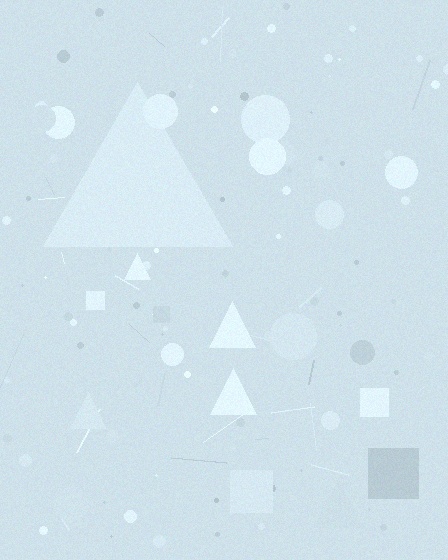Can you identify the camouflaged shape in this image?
The camouflaged shape is a triangle.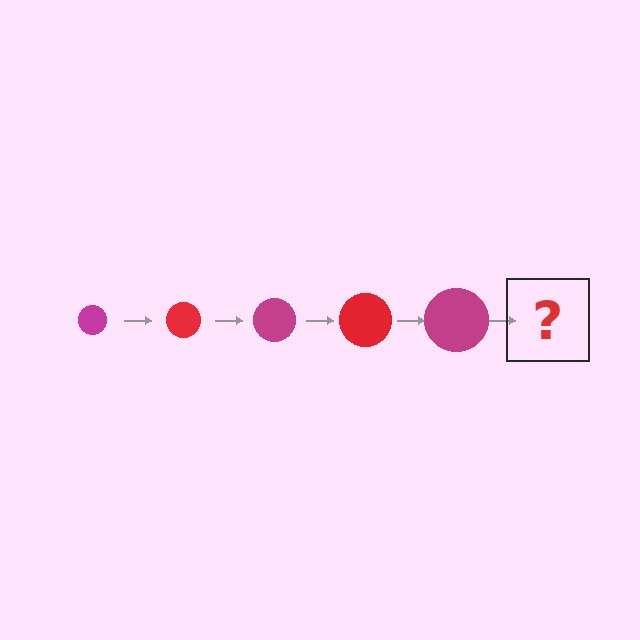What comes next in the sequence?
The next element should be a red circle, larger than the previous one.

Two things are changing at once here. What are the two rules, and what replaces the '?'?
The two rules are that the circle grows larger each step and the color cycles through magenta and red. The '?' should be a red circle, larger than the previous one.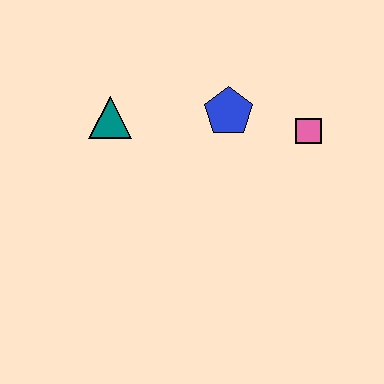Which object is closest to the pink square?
The blue pentagon is closest to the pink square.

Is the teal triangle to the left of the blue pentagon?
Yes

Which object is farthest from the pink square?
The teal triangle is farthest from the pink square.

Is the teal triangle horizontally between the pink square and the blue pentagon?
No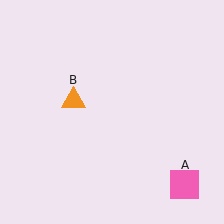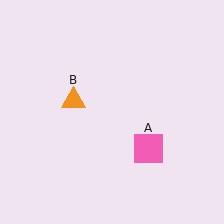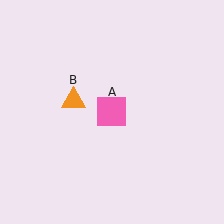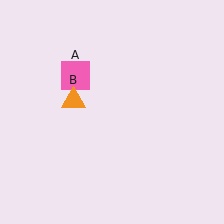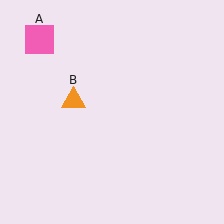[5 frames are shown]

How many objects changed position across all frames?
1 object changed position: pink square (object A).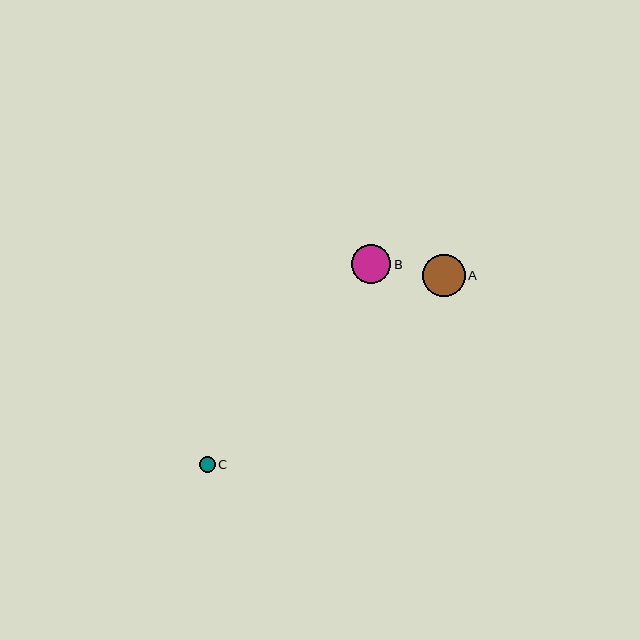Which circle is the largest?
Circle A is the largest with a size of approximately 43 pixels.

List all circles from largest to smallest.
From largest to smallest: A, B, C.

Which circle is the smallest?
Circle C is the smallest with a size of approximately 16 pixels.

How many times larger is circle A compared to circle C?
Circle A is approximately 2.7 times the size of circle C.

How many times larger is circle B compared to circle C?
Circle B is approximately 2.4 times the size of circle C.